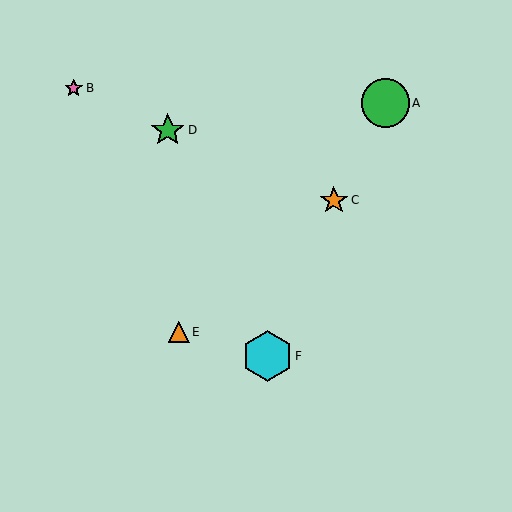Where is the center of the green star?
The center of the green star is at (168, 130).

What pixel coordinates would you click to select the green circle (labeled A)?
Click at (385, 103) to select the green circle A.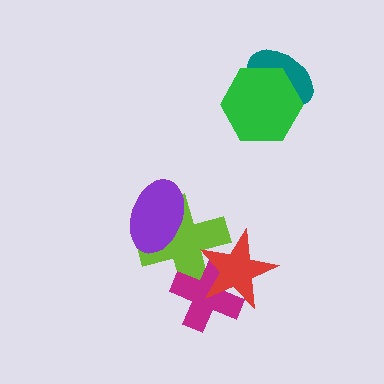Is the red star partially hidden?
No, no other shape covers it.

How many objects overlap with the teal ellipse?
1 object overlaps with the teal ellipse.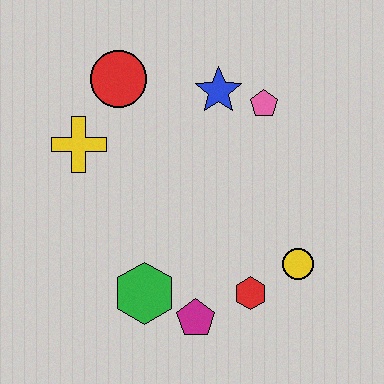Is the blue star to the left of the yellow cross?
No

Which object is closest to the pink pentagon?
The blue star is closest to the pink pentagon.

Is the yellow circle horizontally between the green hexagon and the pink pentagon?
No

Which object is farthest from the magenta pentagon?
The red circle is farthest from the magenta pentagon.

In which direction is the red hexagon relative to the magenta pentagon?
The red hexagon is to the right of the magenta pentagon.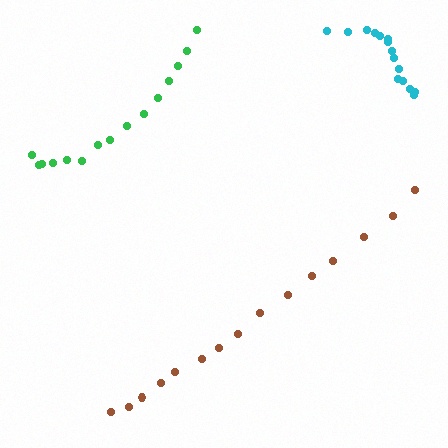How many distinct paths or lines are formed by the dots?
There are 3 distinct paths.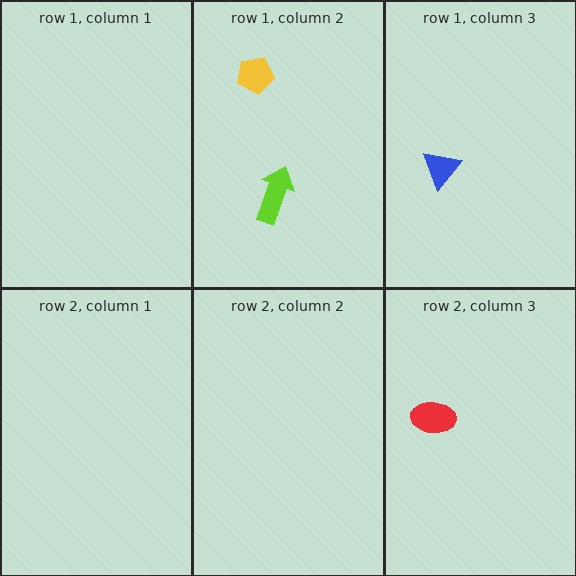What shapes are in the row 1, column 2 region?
The lime arrow, the yellow pentagon.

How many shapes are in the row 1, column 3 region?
1.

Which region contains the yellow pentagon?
The row 1, column 2 region.